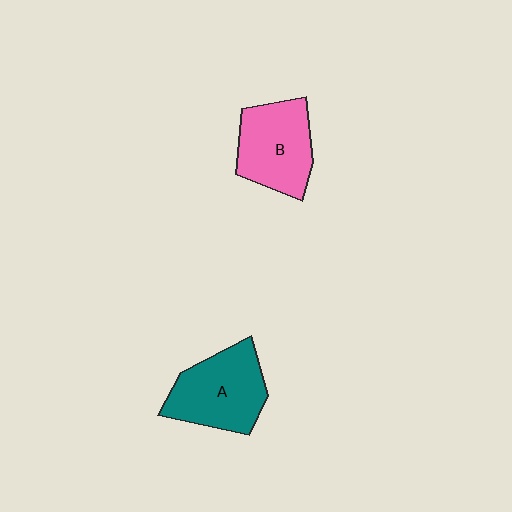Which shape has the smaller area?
Shape B (pink).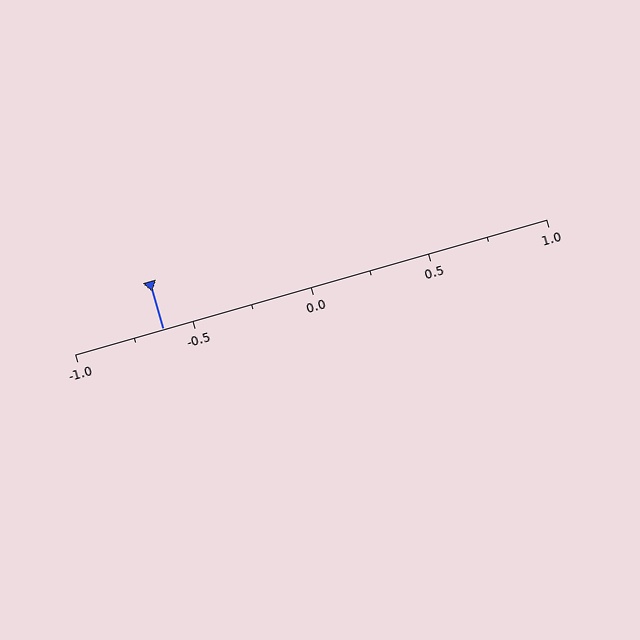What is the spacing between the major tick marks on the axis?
The major ticks are spaced 0.5 apart.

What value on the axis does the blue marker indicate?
The marker indicates approximately -0.62.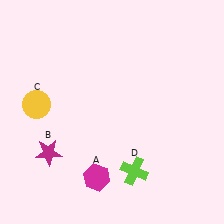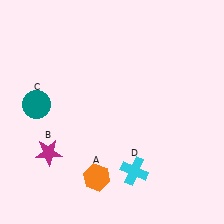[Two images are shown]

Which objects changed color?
A changed from magenta to orange. C changed from yellow to teal. D changed from lime to cyan.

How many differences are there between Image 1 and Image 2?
There are 3 differences between the two images.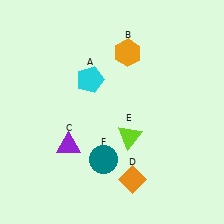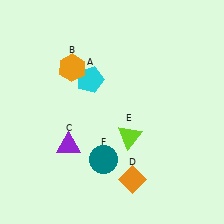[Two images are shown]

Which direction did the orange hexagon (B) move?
The orange hexagon (B) moved left.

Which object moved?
The orange hexagon (B) moved left.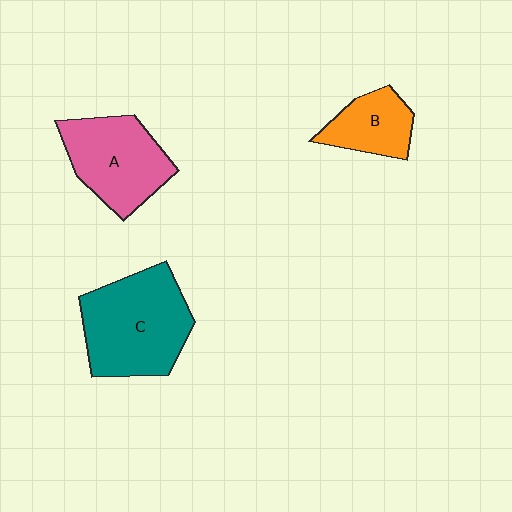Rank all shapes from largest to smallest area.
From largest to smallest: C (teal), A (pink), B (orange).